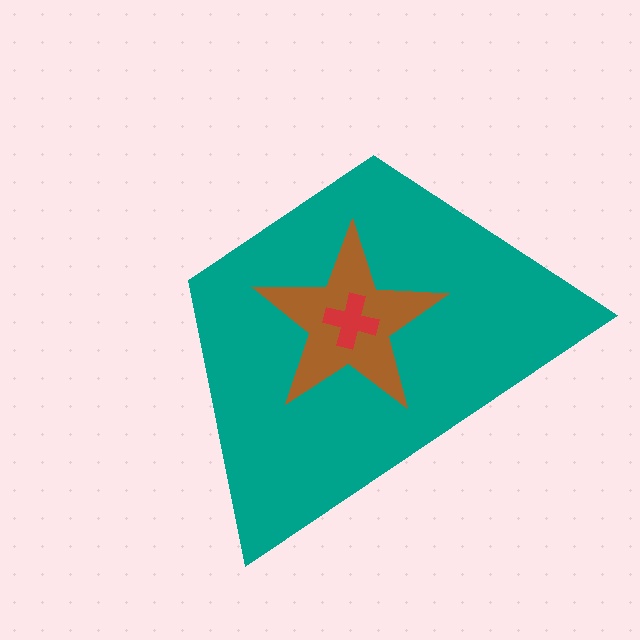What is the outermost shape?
The teal trapezoid.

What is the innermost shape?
The red cross.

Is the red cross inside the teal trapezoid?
Yes.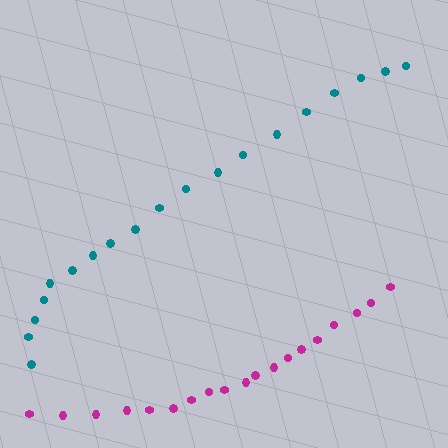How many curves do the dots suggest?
There are 2 distinct paths.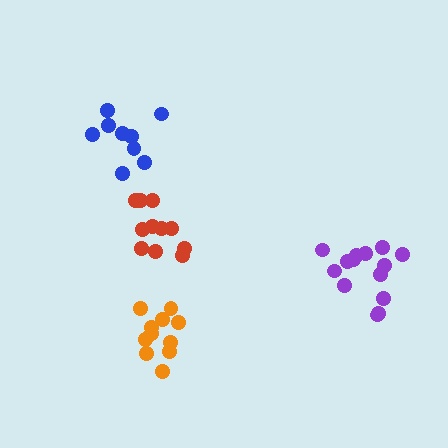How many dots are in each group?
Group 1: 11 dots, Group 2: 9 dots, Group 3: 14 dots, Group 4: 11 dots (45 total).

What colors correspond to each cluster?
The clusters are colored: orange, blue, purple, red.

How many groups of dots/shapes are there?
There are 4 groups.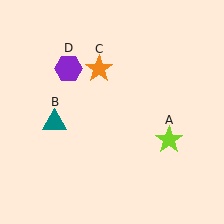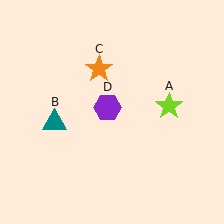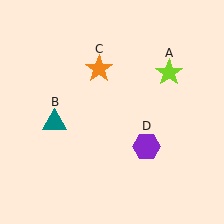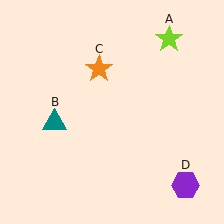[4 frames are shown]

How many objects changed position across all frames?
2 objects changed position: lime star (object A), purple hexagon (object D).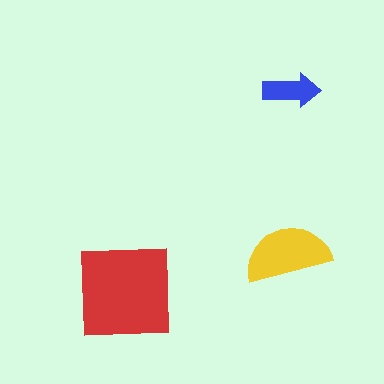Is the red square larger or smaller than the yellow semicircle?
Larger.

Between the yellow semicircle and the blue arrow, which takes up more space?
The yellow semicircle.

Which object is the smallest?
The blue arrow.